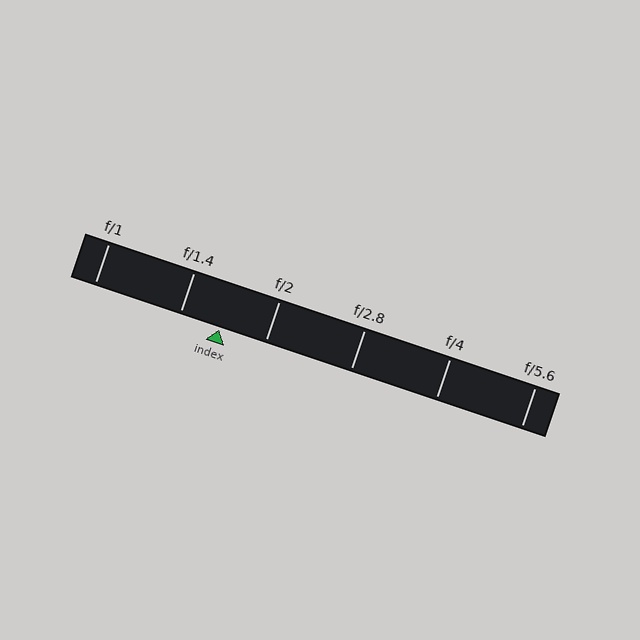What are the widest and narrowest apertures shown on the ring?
The widest aperture shown is f/1 and the narrowest is f/5.6.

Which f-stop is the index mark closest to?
The index mark is closest to f/1.4.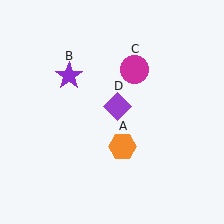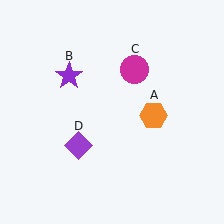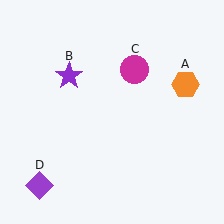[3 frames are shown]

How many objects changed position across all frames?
2 objects changed position: orange hexagon (object A), purple diamond (object D).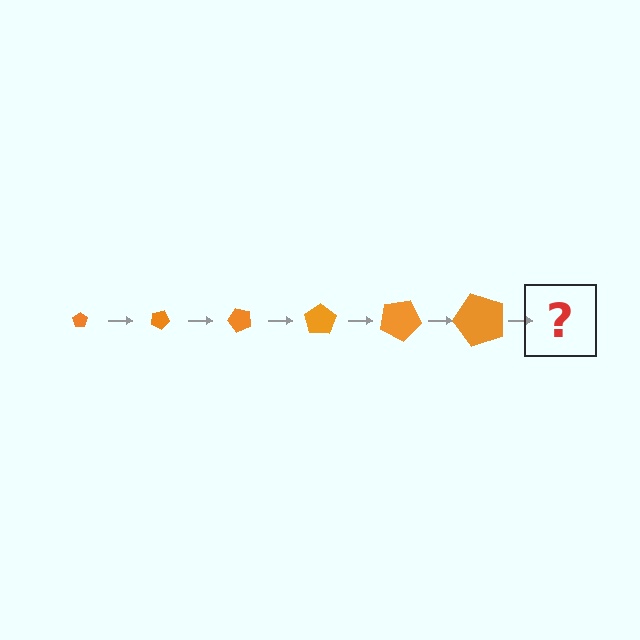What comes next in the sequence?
The next element should be a pentagon, larger than the previous one and rotated 150 degrees from the start.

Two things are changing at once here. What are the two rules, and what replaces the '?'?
The two rules are that the pentagon grows larger each step and it rotates 25 degrees each step. The '?' should be a pentagon, larger than the previous one and rotated 150 degrees from the start.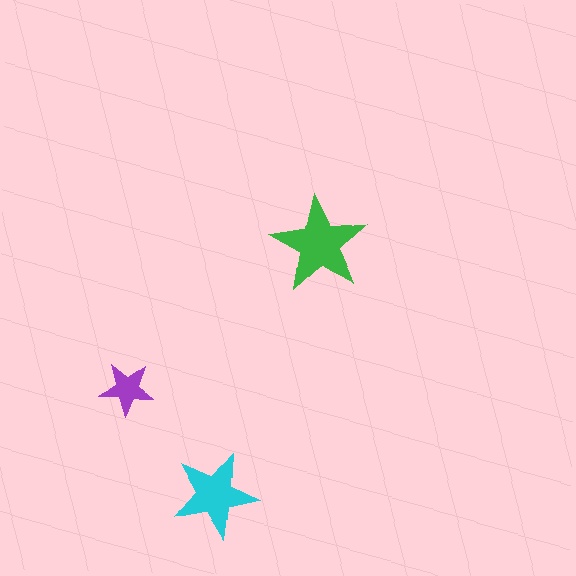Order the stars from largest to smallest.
the green one, the cyan one, the purple one.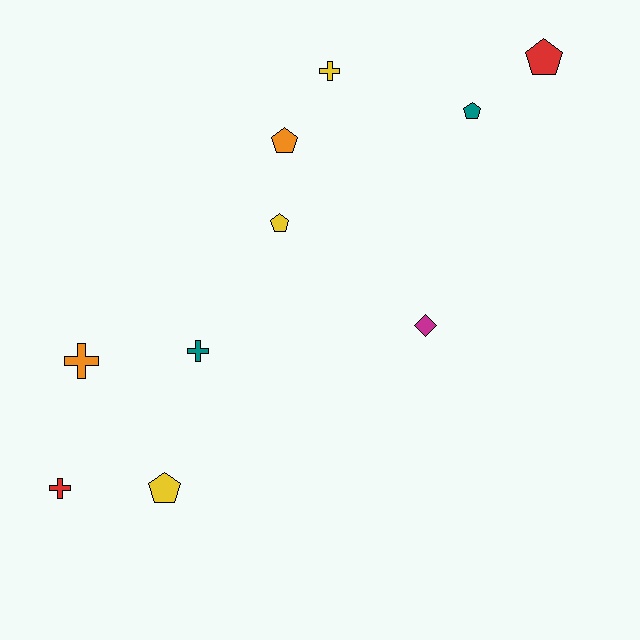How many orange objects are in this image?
There are 2 orange objects.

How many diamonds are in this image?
There is 1 diamond.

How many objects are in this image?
There are 10 objects.